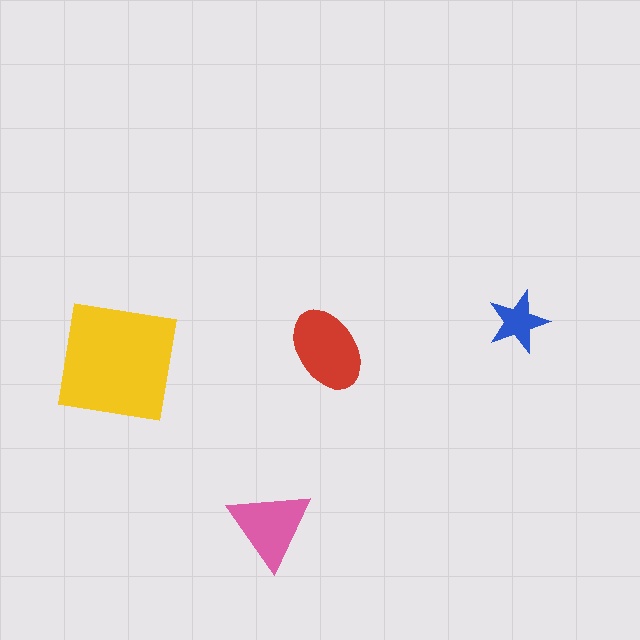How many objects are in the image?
There are 4 objects in the image.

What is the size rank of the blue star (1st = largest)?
4th.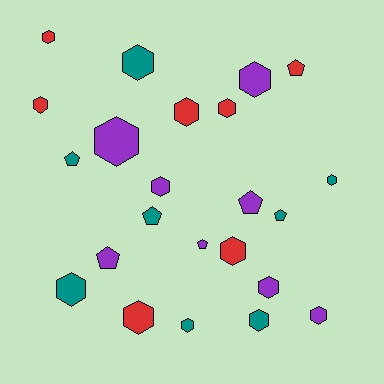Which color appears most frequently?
Purple, with 8 objects.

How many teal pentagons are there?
There are 3 teal pentagons.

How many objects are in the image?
There are 23 objects.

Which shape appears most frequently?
Hexagon, with 16 objects.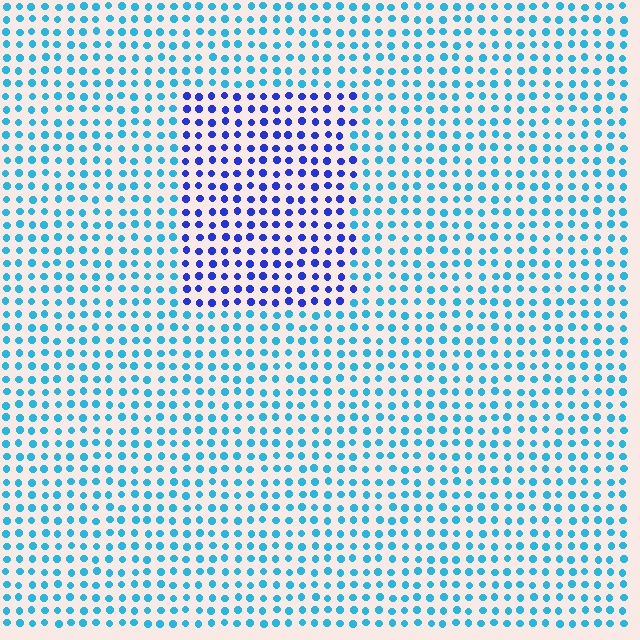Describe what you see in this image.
The image is filled with small cyan elements in a uniform arrangement. A rectangle-shaped region is visible where the elements are tinted to a slightly different hue, forming a subtle color boundary.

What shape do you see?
I see a rectangle.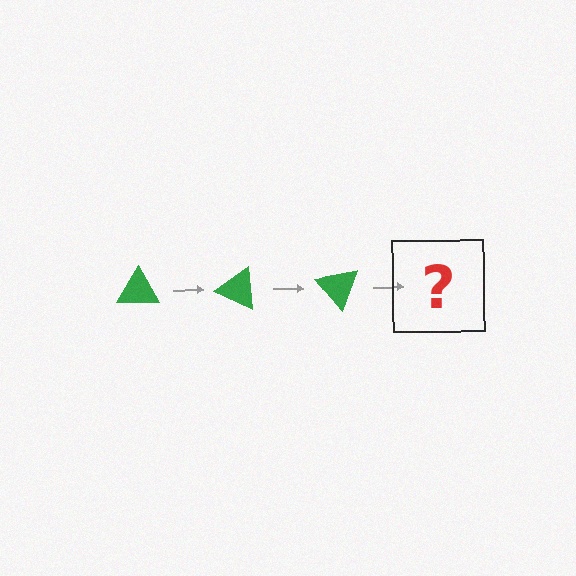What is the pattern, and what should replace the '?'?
The pattern is that the triangle rotates 25 degrees each step. The '?' should be a green triangle rotated 75 degrees.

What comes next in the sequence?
The next element should be a green triangle rotated 75 degrees.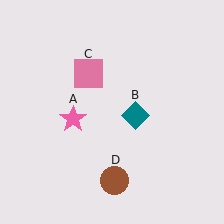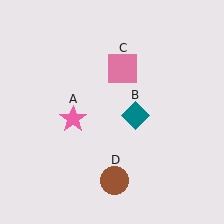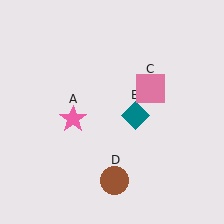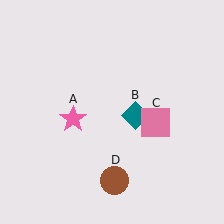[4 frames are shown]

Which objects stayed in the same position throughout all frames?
Pink star (object A) and teal diamond (object B) and brown circle (object D) remained stationary.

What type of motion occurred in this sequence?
The pink square (object C) rotated clockwise around the center of the scene.